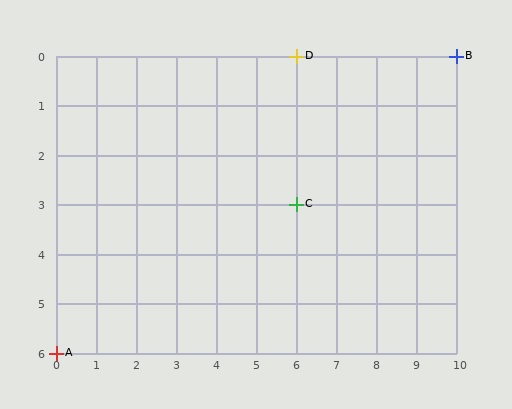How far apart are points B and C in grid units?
Points B and C are 4 columns and 3 rows apart (about 5.0 grid units diagonally).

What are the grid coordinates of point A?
Point A is at grid coordinates (0, 6).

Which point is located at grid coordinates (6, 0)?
Point D is at (6, 0).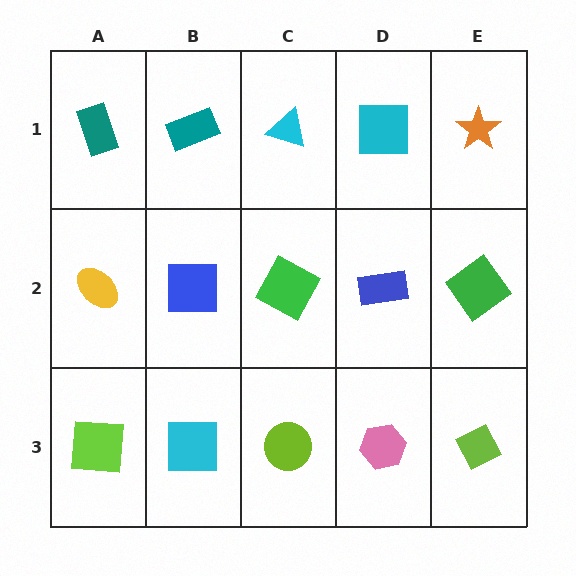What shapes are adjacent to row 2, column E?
An orange star (row 1, column E), a lime diamond (row 3, column E), a blue rectangle (row 2, column D).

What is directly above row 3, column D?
A blue rectangle.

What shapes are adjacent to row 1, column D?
A blue rectangle (row 2, column D), a cyan triangle (row 1, column C), an orange star (row 1, column E).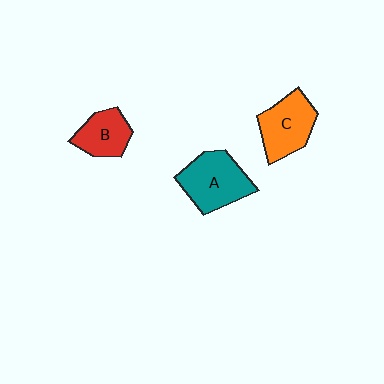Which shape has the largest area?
Shape A (teal).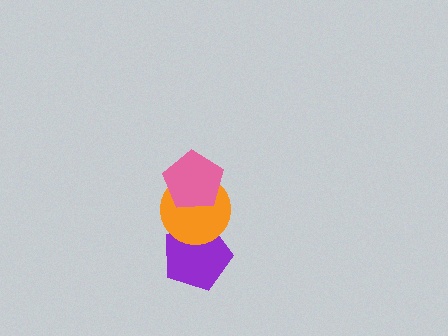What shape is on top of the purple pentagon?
The orange circle is on top of the purple pentagon.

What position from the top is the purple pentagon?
The purple pentagon is 3rd from the top.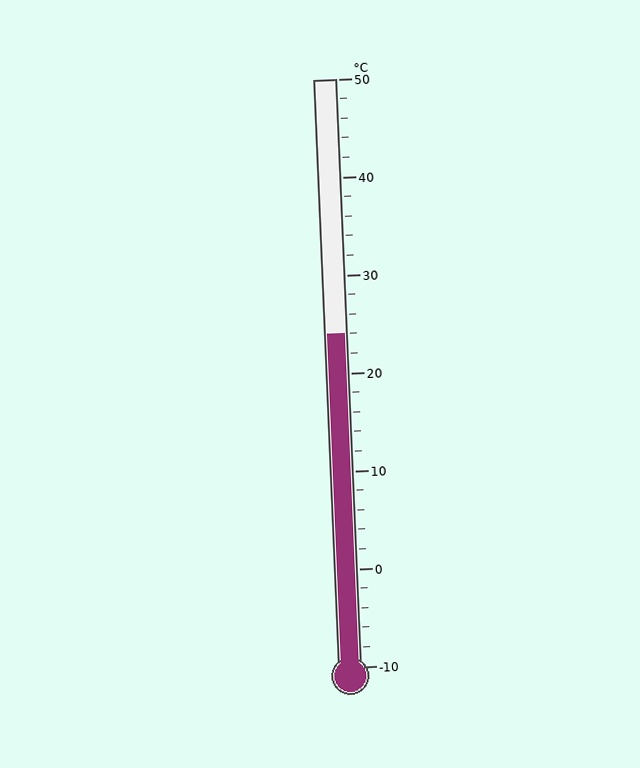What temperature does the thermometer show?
The thermometer shows approximately 24°C.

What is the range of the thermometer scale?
The thermometer scale ranges from -10°C to 50°C.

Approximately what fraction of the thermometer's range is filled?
The thermometer is filled to approximately 55% of its range.